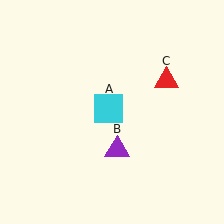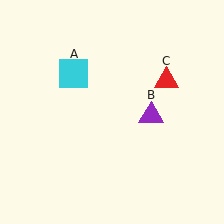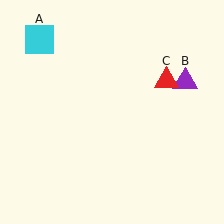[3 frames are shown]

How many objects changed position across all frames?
2 objects changed position: cyan square (object A), purple triangle (object B).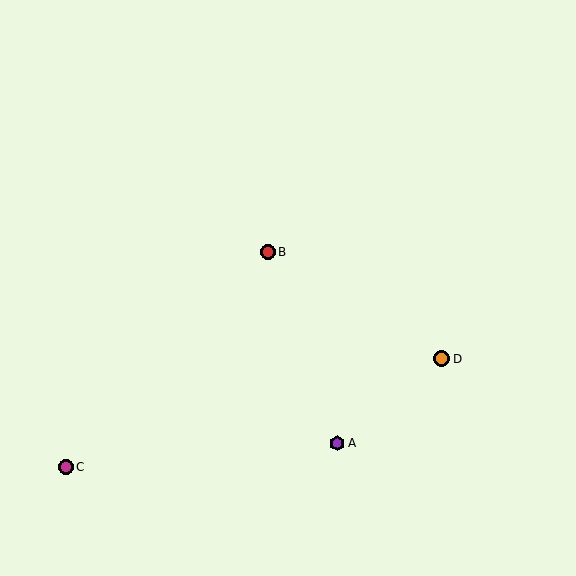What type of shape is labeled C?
Shape C is a magenta circle.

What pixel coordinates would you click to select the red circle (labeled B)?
Click at (268, 252) to select the red circle B.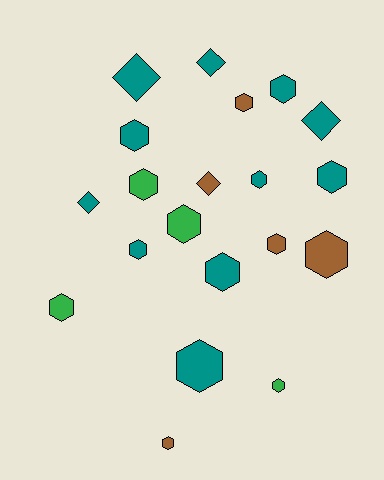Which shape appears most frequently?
Hexagon, with 15 objects.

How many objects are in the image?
There are 20 objects.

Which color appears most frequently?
Teal, with 11 objects.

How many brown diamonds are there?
There is 1 brown diamond.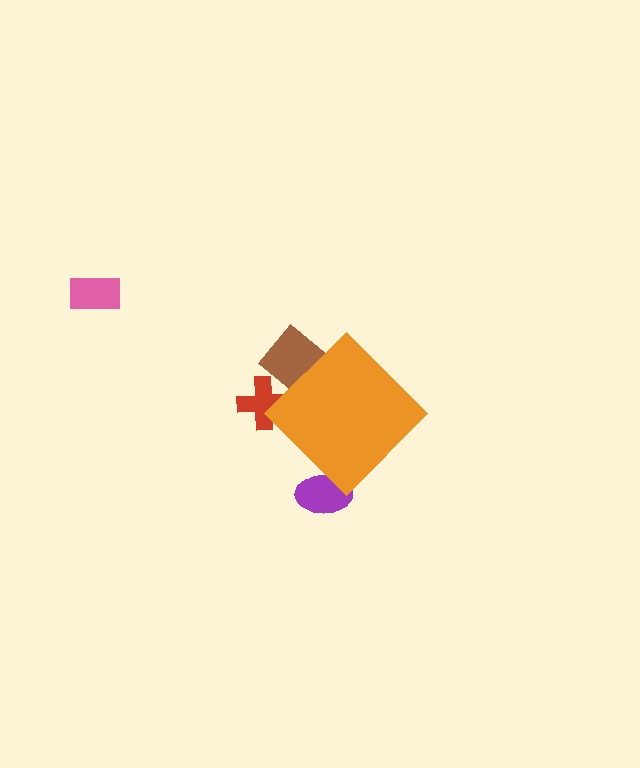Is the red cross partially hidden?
Yes, the red cross is partially hidden behind the orange diamond.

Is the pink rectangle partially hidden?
No, the pink rectangle is fully visible.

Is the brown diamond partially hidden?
Yes, the brown diamond is partially hidden behind the orange diamond.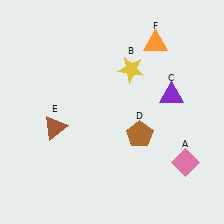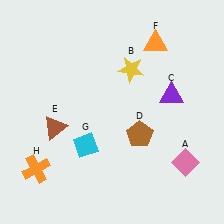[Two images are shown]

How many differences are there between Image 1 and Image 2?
There are 2 differences between the two images.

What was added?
A cyan diamond (G), an orange cross (H) were added in Image 2.